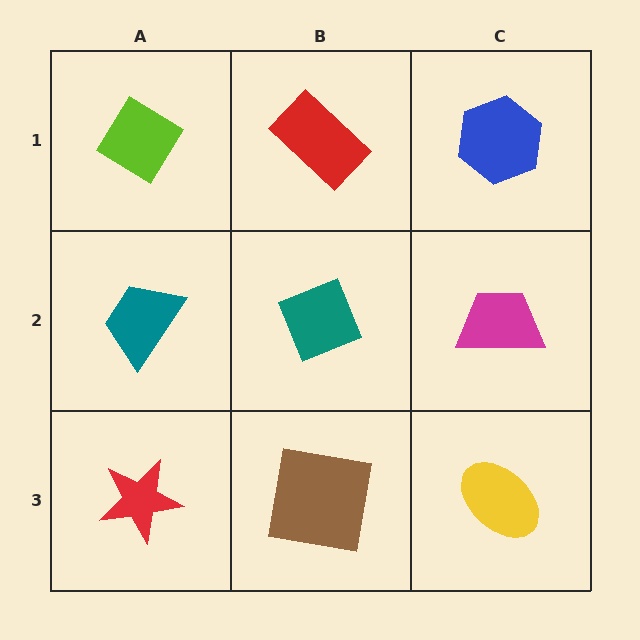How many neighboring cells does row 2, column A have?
3.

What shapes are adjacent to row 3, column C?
A magenta trapezoid (row 2, column C), a brown square (row 3, column B).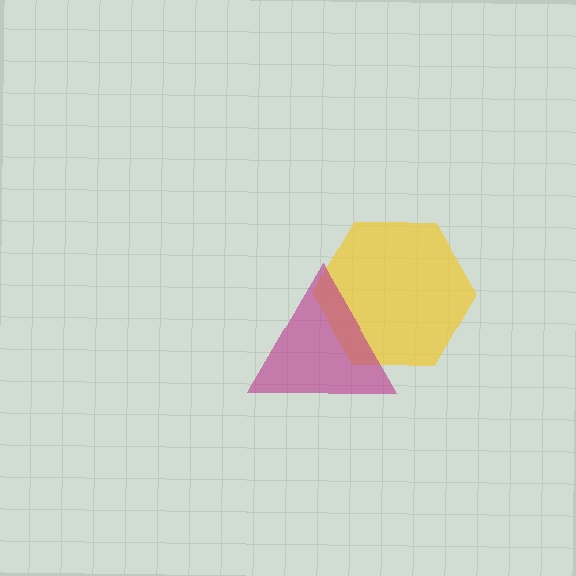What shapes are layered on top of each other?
The layered shapes are: a yellow hexagon, a magenta triangle.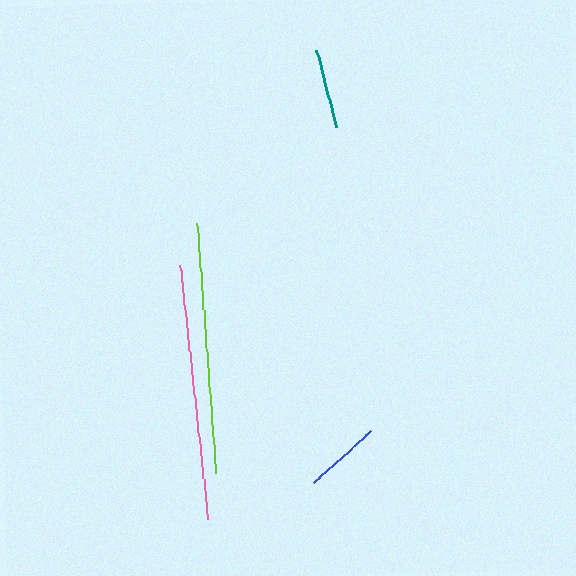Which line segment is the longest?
The pink line is the longest at approximately 256 pixels.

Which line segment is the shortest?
The blue line is the shortest at approximately 77 pixels.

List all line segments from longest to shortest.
From longest to shortest: pink, lime, teal, blue.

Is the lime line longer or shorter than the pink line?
The pink line is longer than the lime line.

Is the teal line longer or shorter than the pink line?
The pink line is longer than the teal line.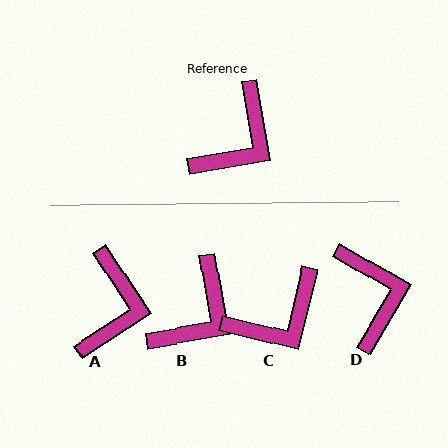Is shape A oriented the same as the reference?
No, it is off by about 23 degrees.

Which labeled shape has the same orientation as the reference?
B.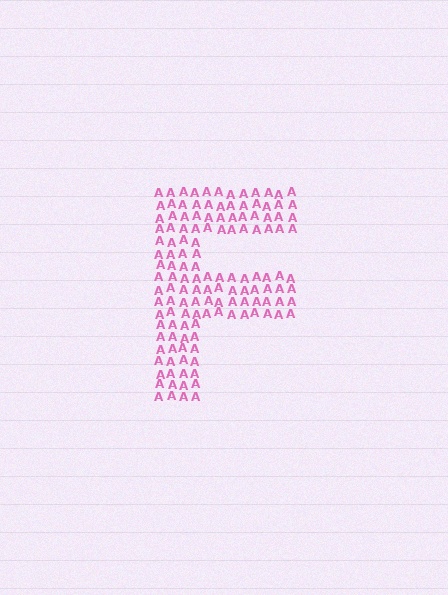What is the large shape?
The large shape is the letter F.